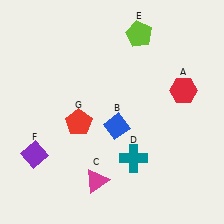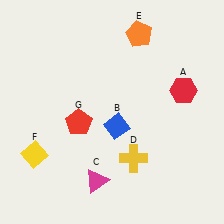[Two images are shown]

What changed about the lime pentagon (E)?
In Image 1, E is lime. In Image 2, it changed to orange.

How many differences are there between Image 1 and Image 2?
There are 3 differences between the two images.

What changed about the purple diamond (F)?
In Image 1, F is purple. In Image 2, it changed to yellow.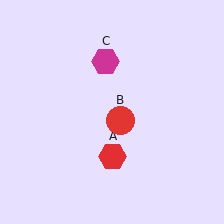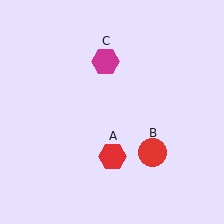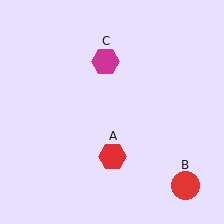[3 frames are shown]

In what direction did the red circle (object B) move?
The red circle (object B) moved down and to the right.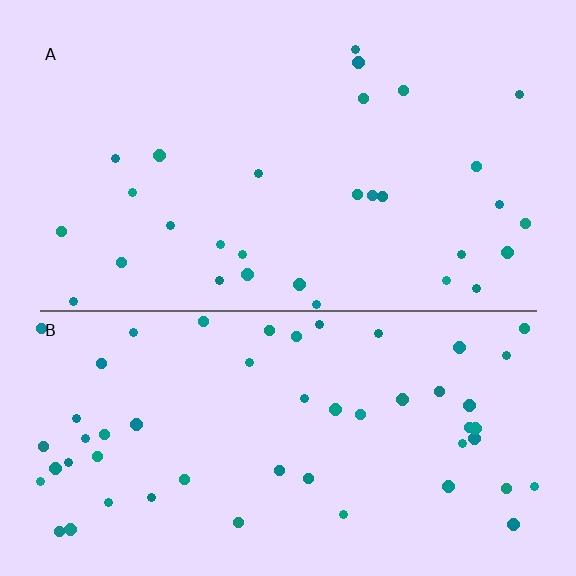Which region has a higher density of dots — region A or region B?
B (the bottom).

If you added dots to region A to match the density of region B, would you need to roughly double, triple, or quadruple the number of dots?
Approximately double.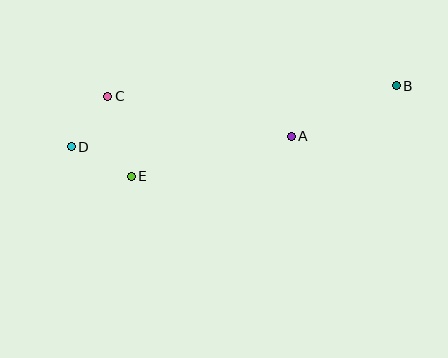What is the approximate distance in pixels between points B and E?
The distance between B and E is approximately 280 pixels.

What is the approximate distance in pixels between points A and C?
The distance between A and C is approximately 188 pixels.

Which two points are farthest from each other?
Points B and D are farthest from each other.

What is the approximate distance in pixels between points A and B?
The distance between A and B is approximately 116 pixels.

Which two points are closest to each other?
Points C and D are closest to each other.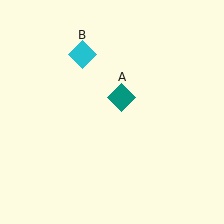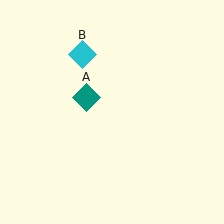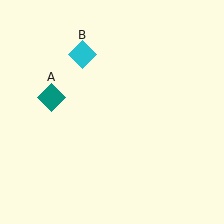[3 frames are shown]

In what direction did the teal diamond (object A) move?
The teal diamond (object A) moved left.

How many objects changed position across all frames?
1 object changed position: teal diamond (object A).